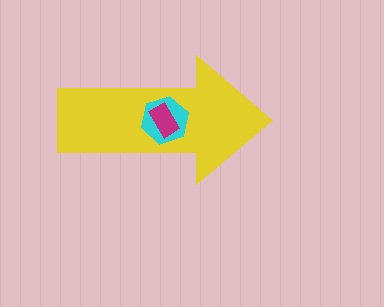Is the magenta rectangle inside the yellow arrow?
Yes.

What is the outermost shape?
The yellow arrow.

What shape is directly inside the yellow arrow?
The cyan hexagon.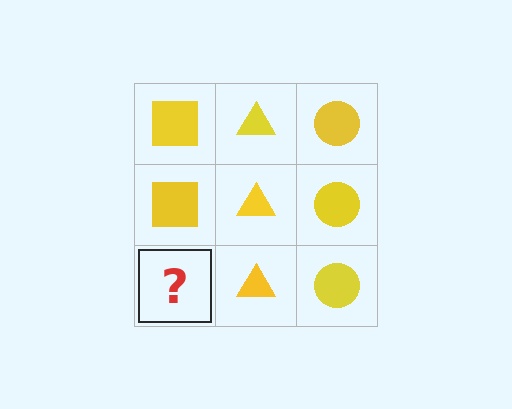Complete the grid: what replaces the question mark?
The question mark should be replaced with a yellow square.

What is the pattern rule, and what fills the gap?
The rule is that each column has a consistent shape. The gap should be filled with a yellow square.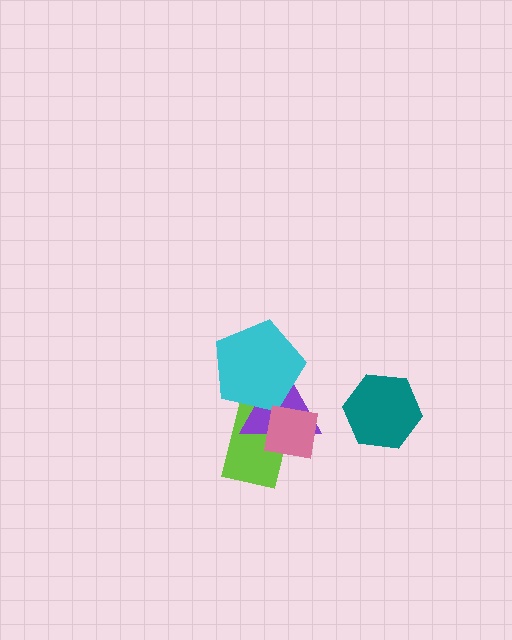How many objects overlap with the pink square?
2 objects overlap with the pink square.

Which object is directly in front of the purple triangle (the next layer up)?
The cyan pentagon is directly in front of the purple triangle.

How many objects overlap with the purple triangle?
3 objects overlap with the purple triangle.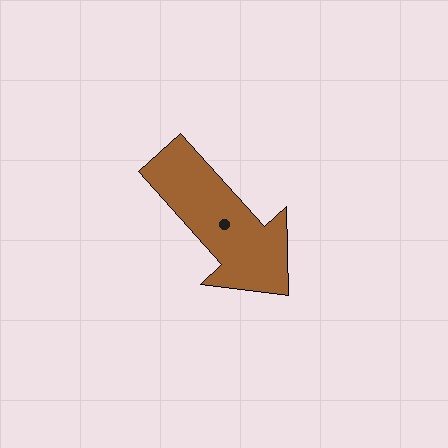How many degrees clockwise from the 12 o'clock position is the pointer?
Approximately 138 degrees.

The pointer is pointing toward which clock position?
Roughly 5 o'clock.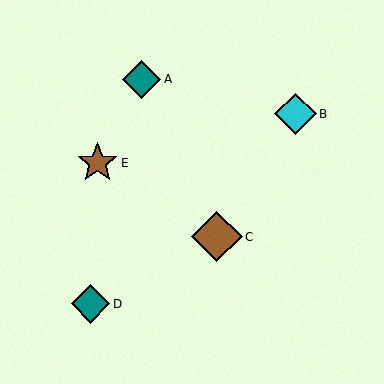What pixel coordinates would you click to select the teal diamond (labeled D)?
Click at (91, 304) to select the teal diamond D.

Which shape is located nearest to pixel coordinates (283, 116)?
The cyan diamond (labeled B) at (295, 114) is nearest to that location.